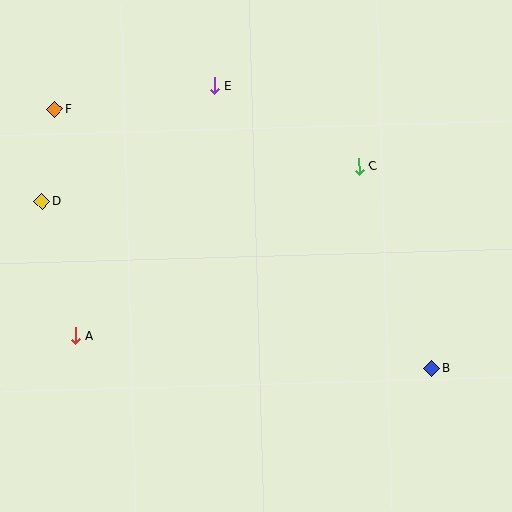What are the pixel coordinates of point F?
Point F is at (55, 109).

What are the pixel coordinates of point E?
Point E is at (214, 86).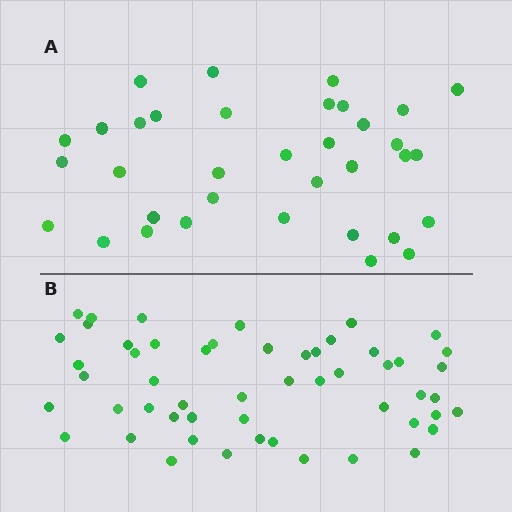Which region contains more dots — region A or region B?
Region B (the bottom region) has more dots.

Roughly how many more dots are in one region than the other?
Region B has approximately 20 more dots than region A.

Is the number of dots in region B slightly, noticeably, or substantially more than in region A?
Region B has substantially more. The ratio is roughly 1.5 to 1.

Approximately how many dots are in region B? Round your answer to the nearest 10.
About 50 dots. (The exact count is 53, which rounds to 50.)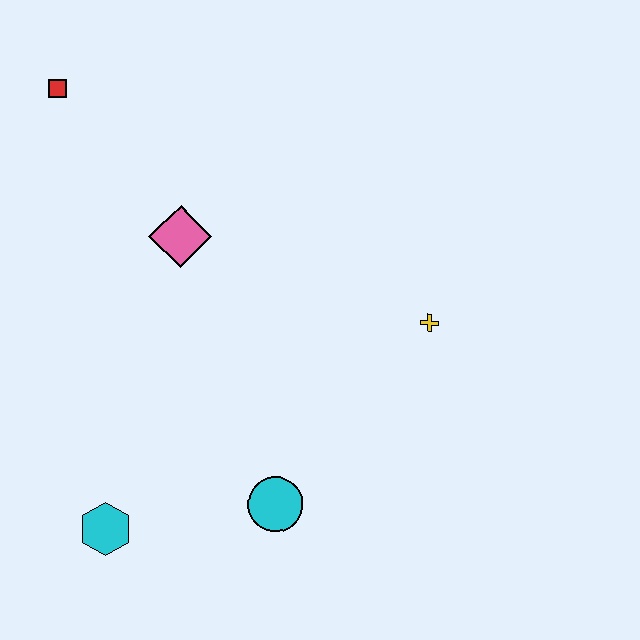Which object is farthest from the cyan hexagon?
The red square is farthest from the cyan hexagon.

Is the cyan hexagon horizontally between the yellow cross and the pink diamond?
No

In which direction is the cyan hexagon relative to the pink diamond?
The cyan hexagon is below the pink diamond.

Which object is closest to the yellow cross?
The cyan circle is closest to the yellow cross.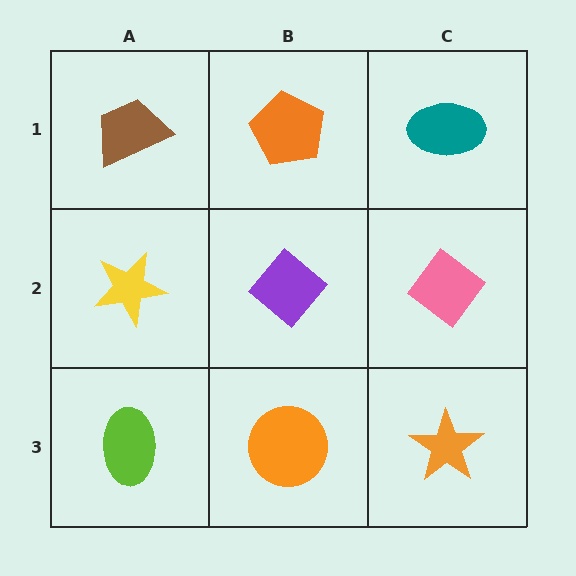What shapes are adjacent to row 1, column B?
A purple diamond (row 2, column B), a brown trapezoid (row 1, column A), a teal ellipse (row 1, column C).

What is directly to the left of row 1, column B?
A brown trapezoid.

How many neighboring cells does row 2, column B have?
4.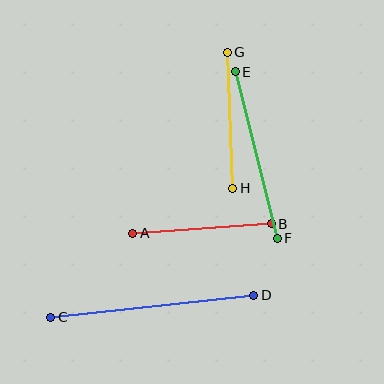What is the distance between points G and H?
The distance is approximately 136 pixels.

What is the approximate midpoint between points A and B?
The midpoint is at approximately (202, 228) pixels.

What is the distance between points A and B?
The distance is approximately 139 pixels.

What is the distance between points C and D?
The distance is approximately 204 pixels.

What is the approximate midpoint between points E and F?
The midpoint is at approximately (256, 155) pixels.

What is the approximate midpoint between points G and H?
The midpoint is at approximately (230, 120) pixels.